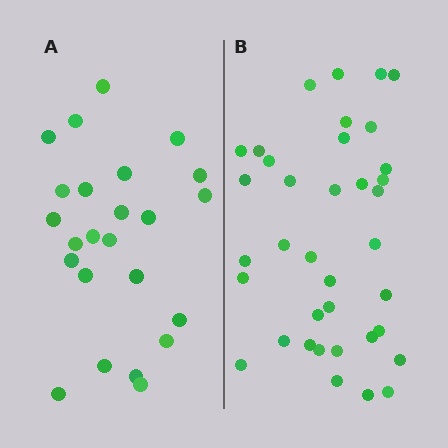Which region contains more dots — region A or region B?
Region B (the right region) has more dots.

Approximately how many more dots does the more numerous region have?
Region B has approximately 15 more dots than region A.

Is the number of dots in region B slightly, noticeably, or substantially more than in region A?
Region B has substantially more. The ratio is roughly 1.5 to 1.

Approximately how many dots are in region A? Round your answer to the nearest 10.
About 20 dots. (The exact count is 24, which rounds to 20.)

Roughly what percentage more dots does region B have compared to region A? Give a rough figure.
About 55% more.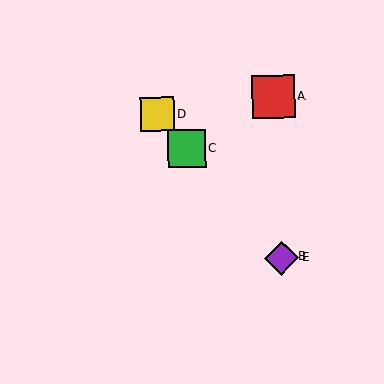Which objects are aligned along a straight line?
Objects B, C, D, E are aligned along a straight line.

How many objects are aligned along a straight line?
4 objects (B, C, D, E) are aligned along a straight line.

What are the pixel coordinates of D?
Object D is at (157, 114).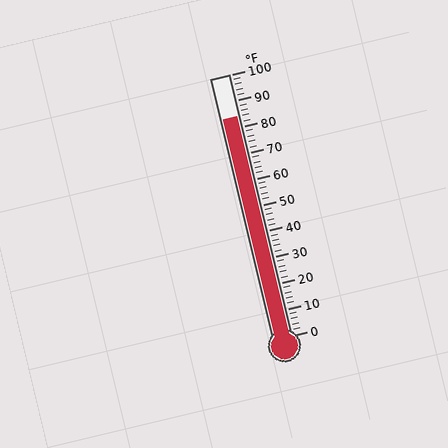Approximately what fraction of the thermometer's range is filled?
The thermometer is filled to approximately 85% of its range.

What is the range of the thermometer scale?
The thermometer scale ranges from 0°F to 100°F.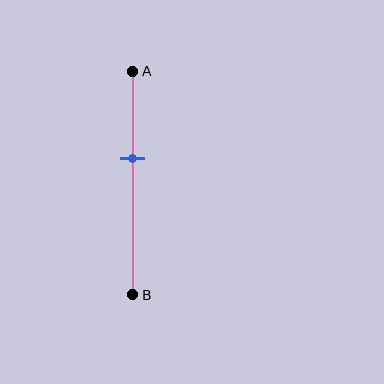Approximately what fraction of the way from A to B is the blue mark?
The blue mark is approximately 40% of the way from A to B.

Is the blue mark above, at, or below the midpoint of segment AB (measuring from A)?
The blue mark is above the midpoint of segment AB.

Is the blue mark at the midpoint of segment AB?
No, the mark is at about 40% from A, not at the 50% midpoint.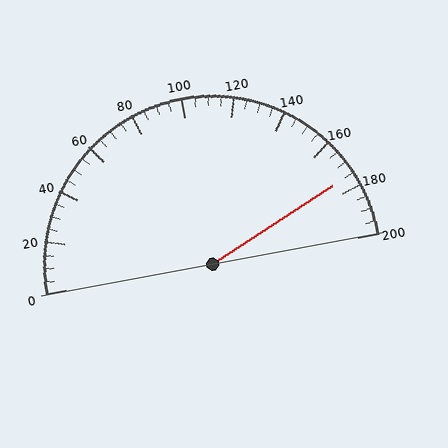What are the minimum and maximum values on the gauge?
The gauge ranges from 0 to 200.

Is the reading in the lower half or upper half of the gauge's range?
The reading is in the upper half of the range (0 to 200).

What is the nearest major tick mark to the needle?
The nearest major tick mark is 180.